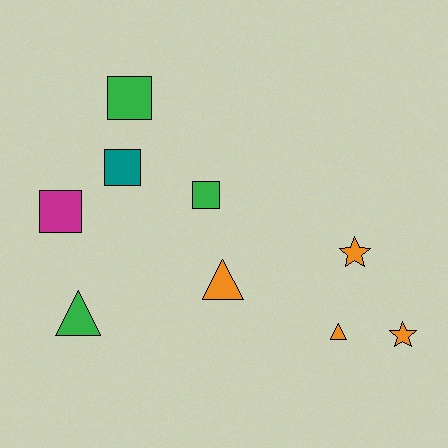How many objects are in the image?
There are 9 objects.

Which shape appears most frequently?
Square, with 4 objects.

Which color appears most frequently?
Orange, with 4 objects.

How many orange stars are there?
There are 2 orange stars.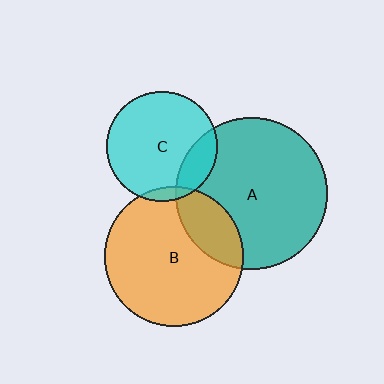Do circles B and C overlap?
Yes.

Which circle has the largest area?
Circle A (teal).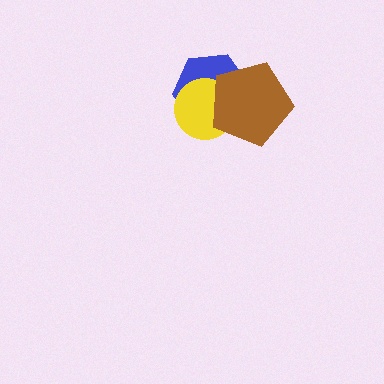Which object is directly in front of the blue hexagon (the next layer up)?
The yellow circle is directly in front of the blue hexagon.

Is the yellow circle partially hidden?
Yes, it is partially covered by another shape.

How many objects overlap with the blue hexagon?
2 objects overlap with the blue hexagon.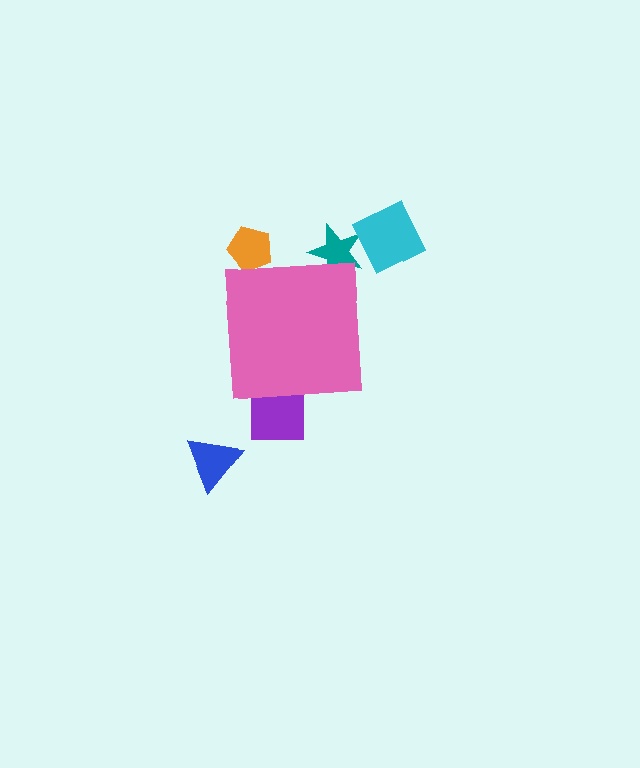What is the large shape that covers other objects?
A pink square.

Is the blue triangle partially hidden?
No, the blue triangle is fully visible.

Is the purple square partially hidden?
Yes, the purple square is partially hidden behind the pink square.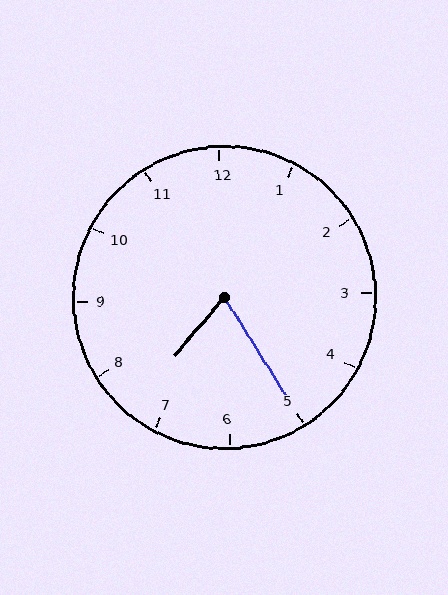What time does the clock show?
7:25.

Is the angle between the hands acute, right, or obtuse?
It is acute.